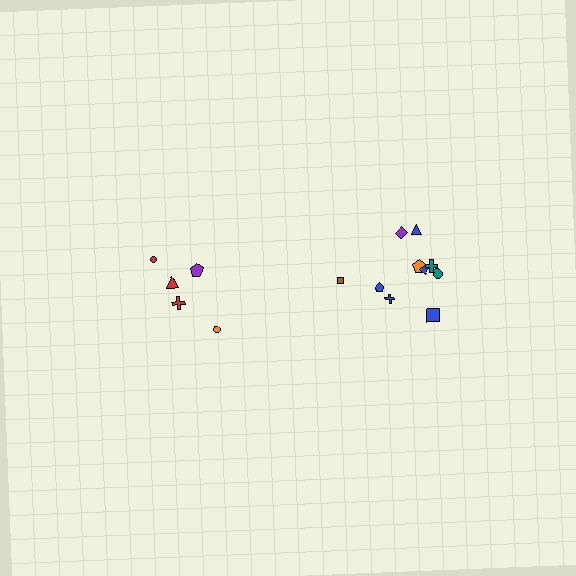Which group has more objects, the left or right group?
The right group.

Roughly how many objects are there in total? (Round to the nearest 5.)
Roughly 15 objects in total.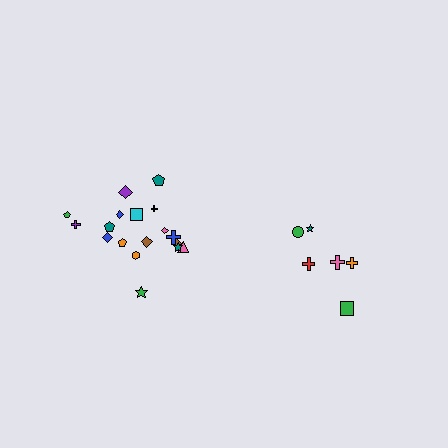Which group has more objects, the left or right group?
The left group.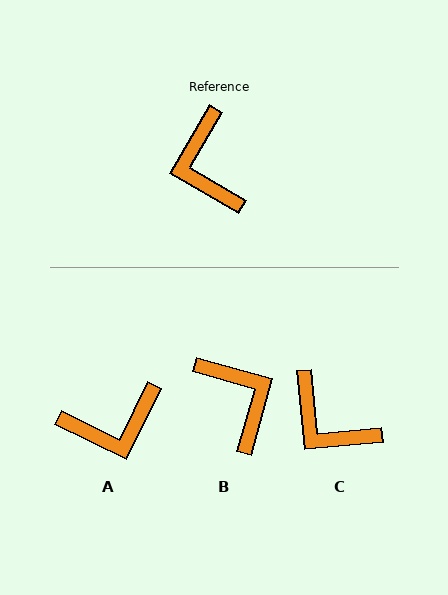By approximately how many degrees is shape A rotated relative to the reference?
Approximately 94 degrees counter-clockwise.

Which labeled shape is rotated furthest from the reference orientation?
B, about 166 degrees away.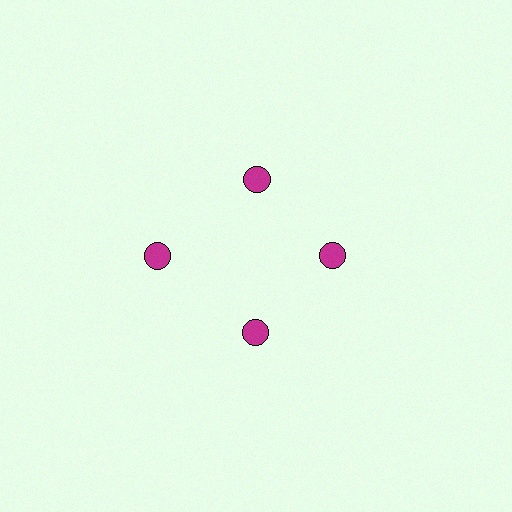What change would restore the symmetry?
The symmetry would be restored by moving it inward, back onto the ring so that all 4 circles sit at equal angles and equal distance from the center.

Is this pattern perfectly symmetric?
No. The 4 magenta circles are arranged in a ring, but one element near the 9 o'clock position is pushed outward from the center, breaking the 4-fold rotational symmetry.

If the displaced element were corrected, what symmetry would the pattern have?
It would have 4-fold rotational symmetry — the pattern would map onto itself every 90 degrees.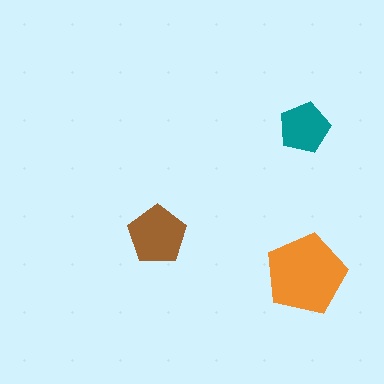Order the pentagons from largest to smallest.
the orange one, the brown one, the teal one.